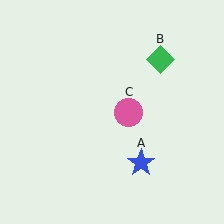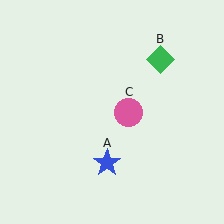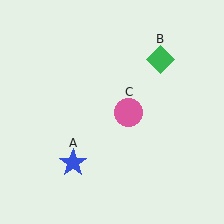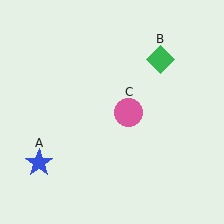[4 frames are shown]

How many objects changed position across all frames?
1 object changed position: blue star (object A).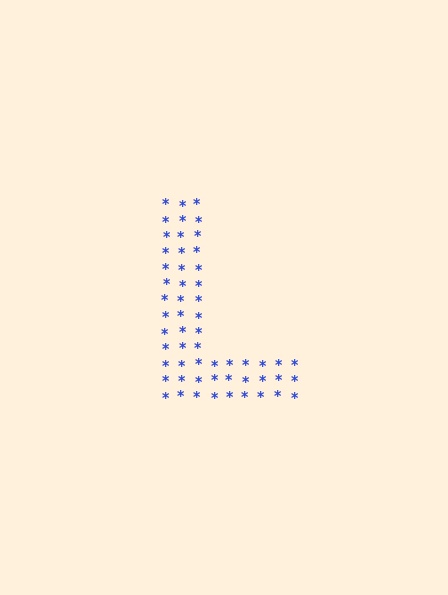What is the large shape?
The large shape is the letter L.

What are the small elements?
The small elements are asterisks.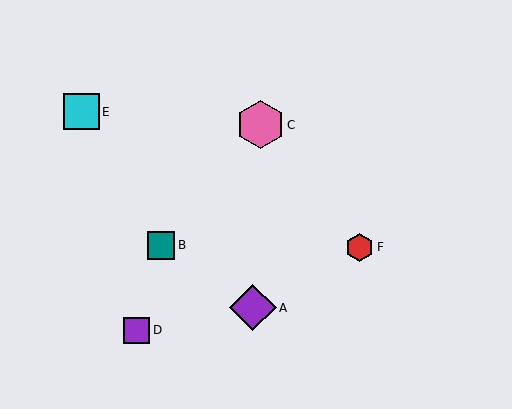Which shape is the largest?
The pink hexagon (labeled C) is the largest.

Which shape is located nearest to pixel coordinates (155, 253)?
The teal square (labeled B) at (161, 245) is nearest to that location.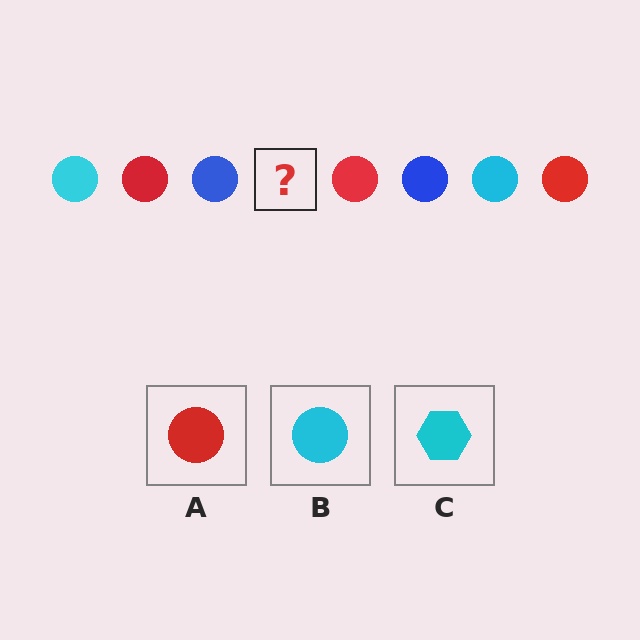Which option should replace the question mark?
Option B.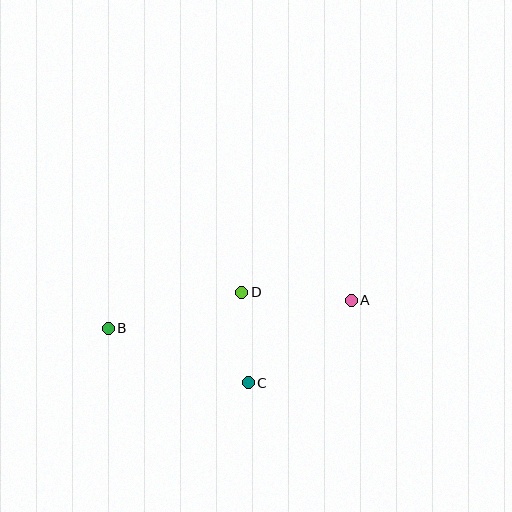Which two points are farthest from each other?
Points A and B are farthest from each other.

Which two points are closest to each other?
Points C and D are closest to each other.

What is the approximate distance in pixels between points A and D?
The distance between A and D is approximately 109 pixels.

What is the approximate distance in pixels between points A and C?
The distance between A and C is approximately 132 pixels.